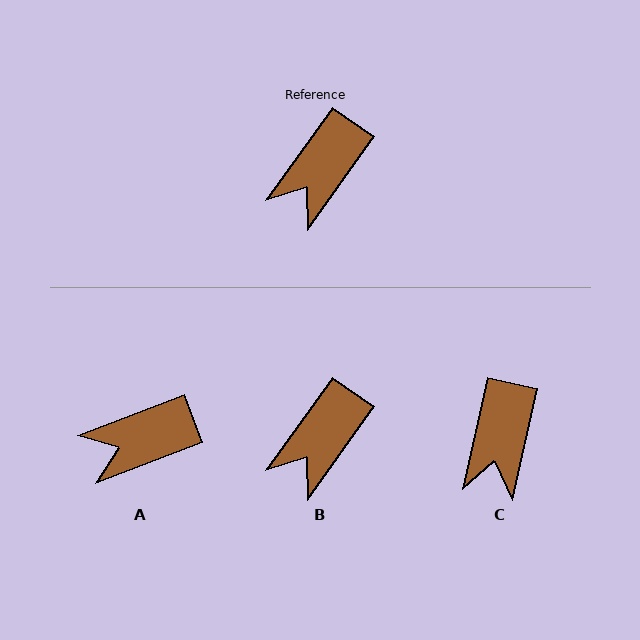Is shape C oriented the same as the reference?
No, it is off by about 23 degrees.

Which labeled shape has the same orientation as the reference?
B.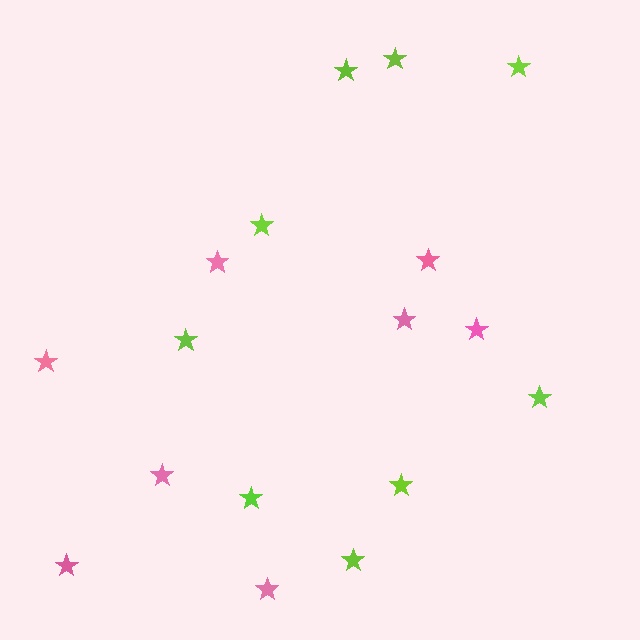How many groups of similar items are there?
There are 2 groups: one group of pink stars (8) and one group of lime stars (9).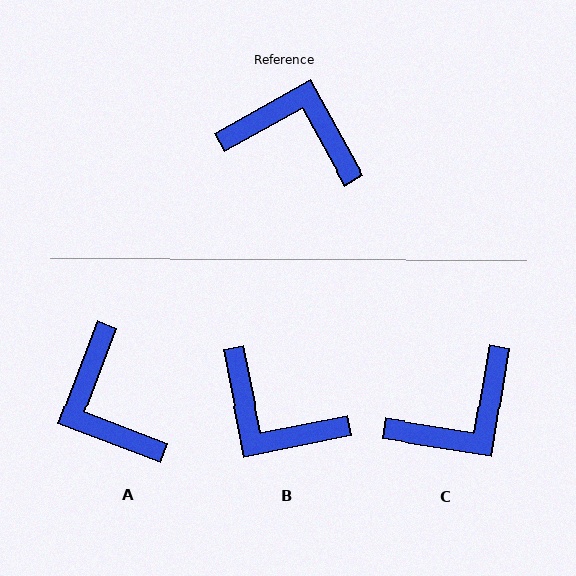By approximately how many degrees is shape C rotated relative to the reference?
Approximately 128 degrees clockwise.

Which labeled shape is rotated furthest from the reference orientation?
B, about 162 degrees away.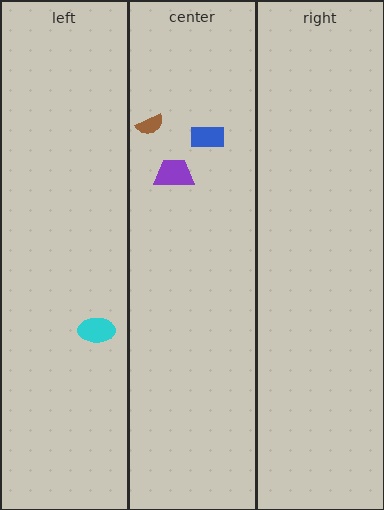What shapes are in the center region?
The brown semicircle, the purple trapezoid, the blue rectangle.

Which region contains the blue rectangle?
The center region.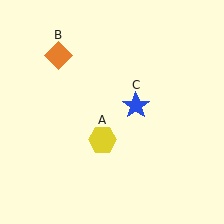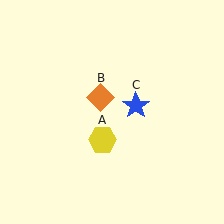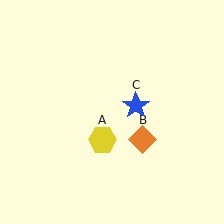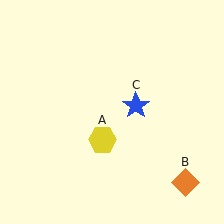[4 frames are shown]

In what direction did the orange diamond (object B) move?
The orange diamond (object B) moved down and to the right.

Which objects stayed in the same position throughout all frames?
Yellow hexagon (object A) and blue star (object C) remained stationary.